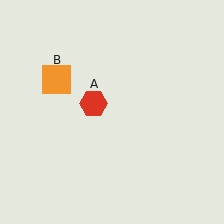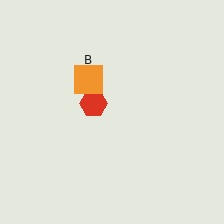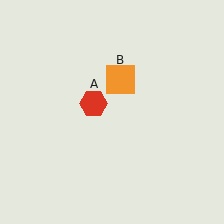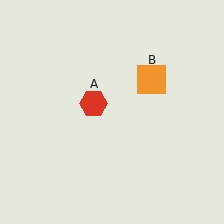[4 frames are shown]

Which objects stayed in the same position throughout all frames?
Red hexagon (object A) remained stationary.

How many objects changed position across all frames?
1 object changed position: orange square (object B).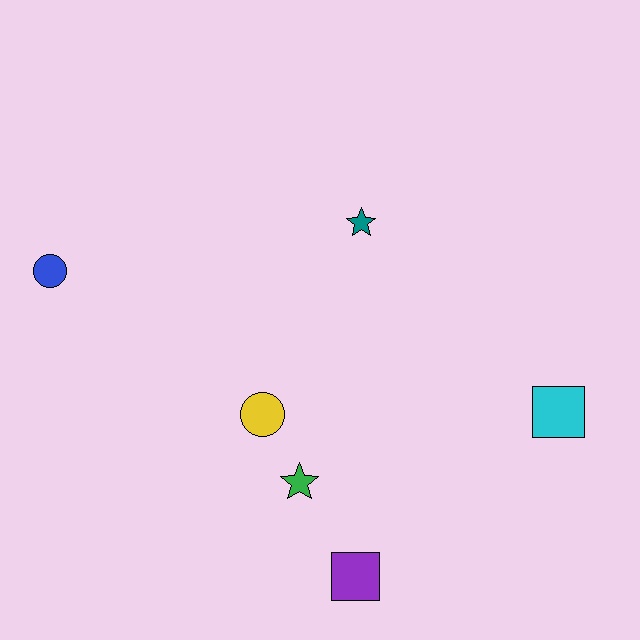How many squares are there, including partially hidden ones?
There are 2 squares.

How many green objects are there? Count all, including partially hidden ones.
There is 1 green object.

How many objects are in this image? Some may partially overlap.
There are 6 objects.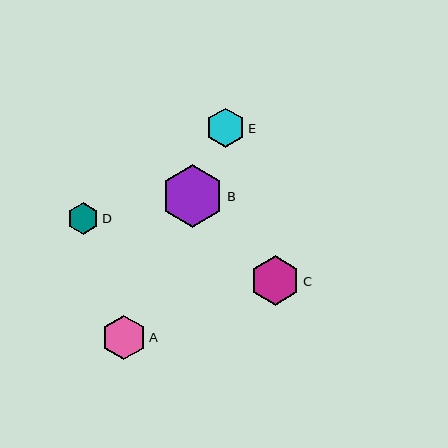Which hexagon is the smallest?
Hexagon D is the smallest with a size of approximately 32 pixels.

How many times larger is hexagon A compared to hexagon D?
Hexagon A is approximately 1.4 times the size of hexagon D.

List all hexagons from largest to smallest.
From largest to smallest: B, C, A, E, D.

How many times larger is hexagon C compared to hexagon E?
Hexagon C is approximately 1.3 times the size of hexagon E.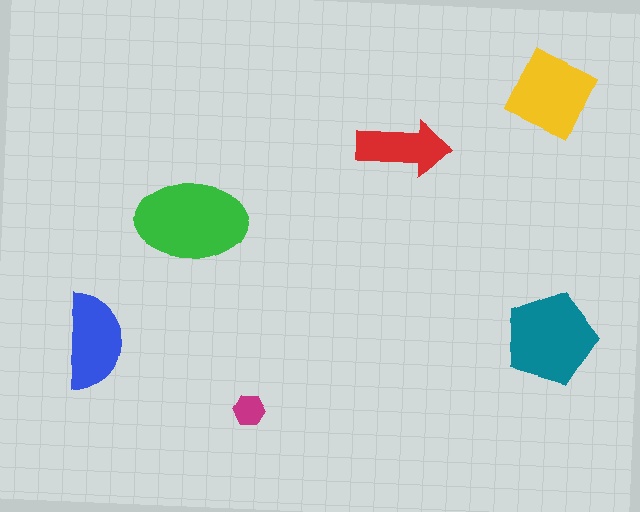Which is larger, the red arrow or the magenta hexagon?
The red arrow.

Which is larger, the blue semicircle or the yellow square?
The yellow square.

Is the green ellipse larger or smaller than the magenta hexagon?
Larger.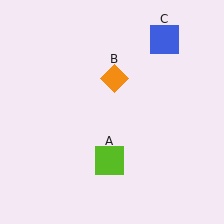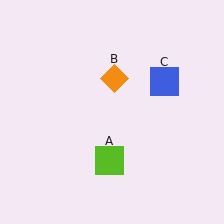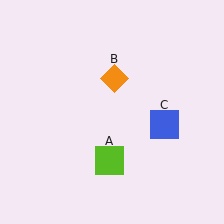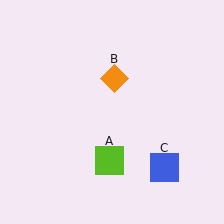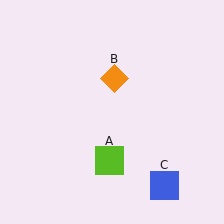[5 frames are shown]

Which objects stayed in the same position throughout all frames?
Lime square (object A) and orange diamond (object B) remained stationary.